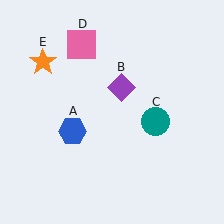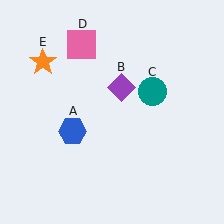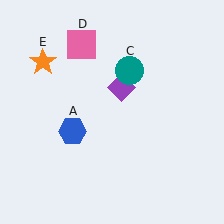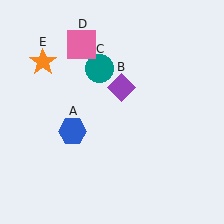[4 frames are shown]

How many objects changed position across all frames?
1 object changed position: teal circle (object C).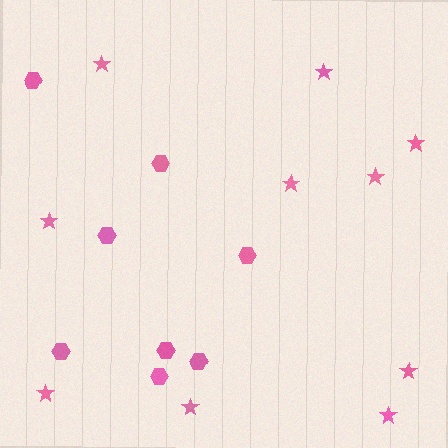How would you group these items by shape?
There are 2 groups: one group of stars (10) and one group of hexagons (8).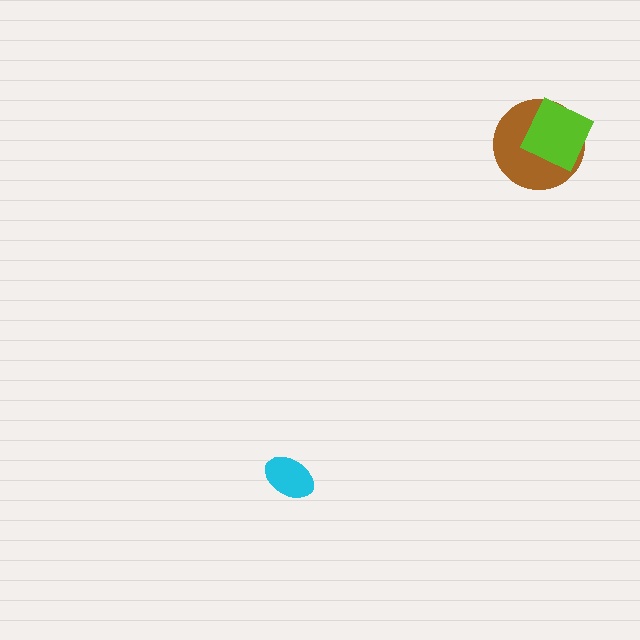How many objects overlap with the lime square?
1 object overlaps with the lime square.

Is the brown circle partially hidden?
Yes, it is partially covered by another shape.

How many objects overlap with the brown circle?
1 object overlaps with the brown circle.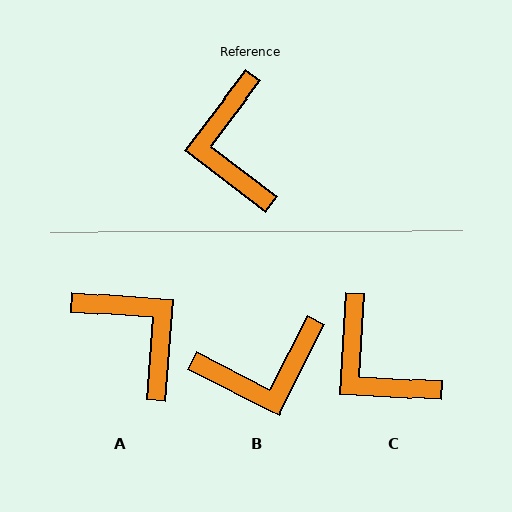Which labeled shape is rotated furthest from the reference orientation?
A, about 147 degrees away.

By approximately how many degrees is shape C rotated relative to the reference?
Approximately 34 degrees counter-clockwise.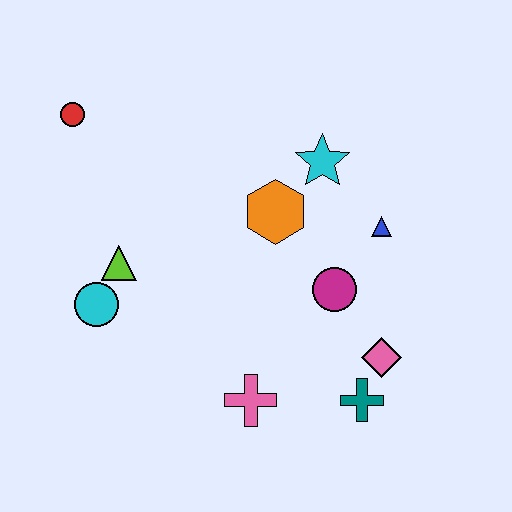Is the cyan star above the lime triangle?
Yes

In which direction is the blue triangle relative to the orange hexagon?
The blue triangle is to the right of the orange hexagon.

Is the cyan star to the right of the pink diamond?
No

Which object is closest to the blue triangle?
The magenta circle is closest to the blue triangle.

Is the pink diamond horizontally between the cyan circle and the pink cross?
No